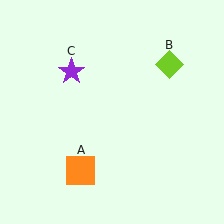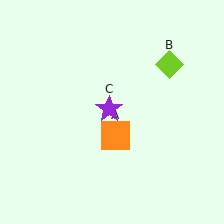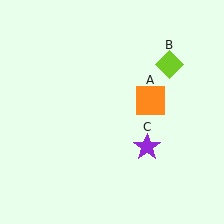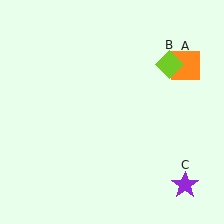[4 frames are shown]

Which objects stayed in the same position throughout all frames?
Lime diamond (object B) remained stationary.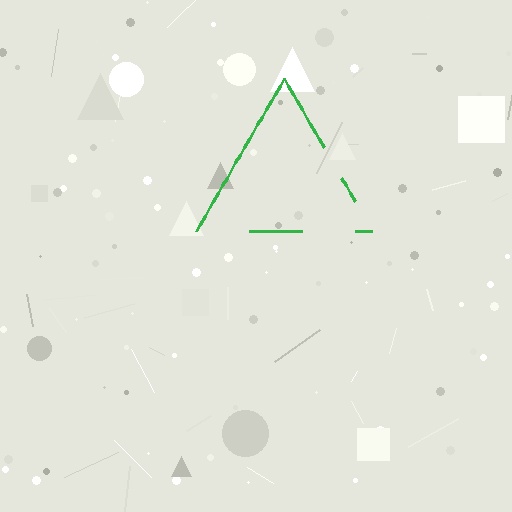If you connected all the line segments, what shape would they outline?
They would outline a triangle.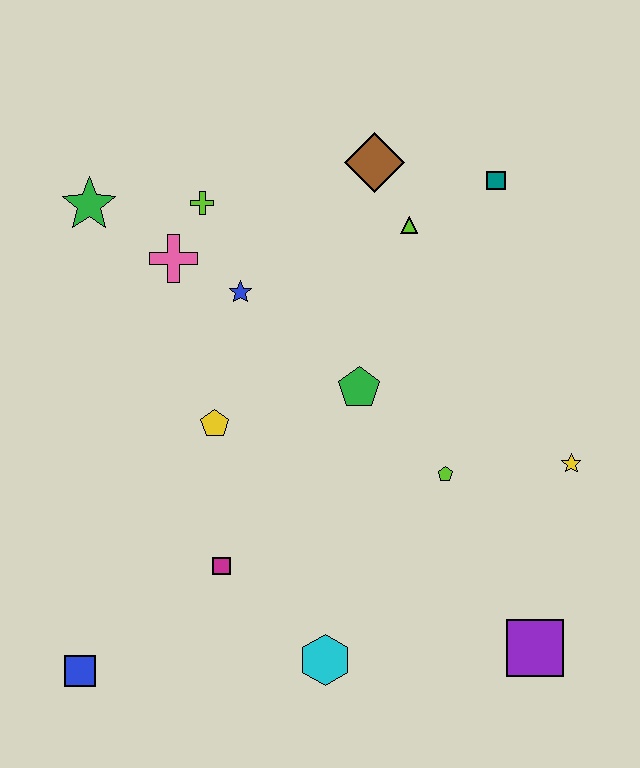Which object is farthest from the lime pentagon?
The green star is farthest from the lime pentagon.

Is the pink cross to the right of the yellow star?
No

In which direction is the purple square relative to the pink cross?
The purple square is below the pink cross.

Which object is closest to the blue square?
The magenta square is closest to the blue square.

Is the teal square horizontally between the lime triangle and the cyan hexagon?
No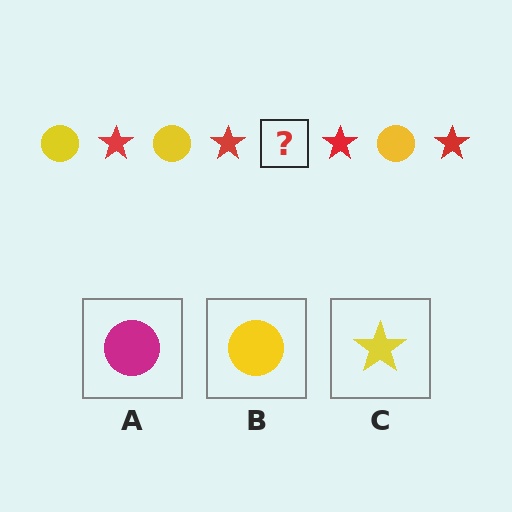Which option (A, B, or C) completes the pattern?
B.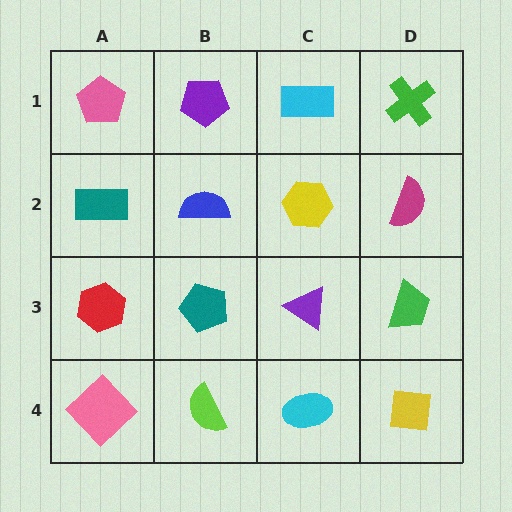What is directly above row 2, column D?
A green cross.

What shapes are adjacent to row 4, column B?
A teal pentagon (row 3, column B), a pink diamond (row 4, column A), a cyan ellipse (row 4, column C).